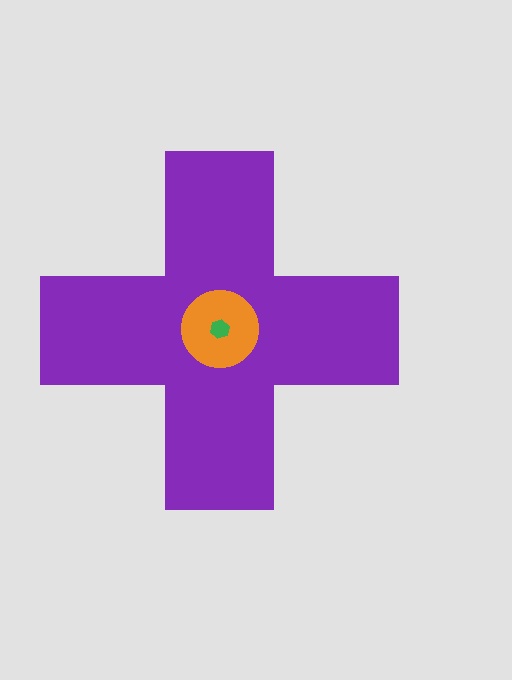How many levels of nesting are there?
3.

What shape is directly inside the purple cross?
The orange circle.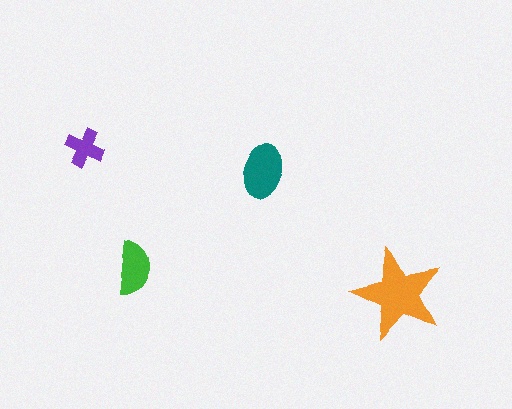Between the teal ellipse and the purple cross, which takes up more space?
The teal ellipse.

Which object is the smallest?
The purple cross.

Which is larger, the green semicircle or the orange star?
The orange star.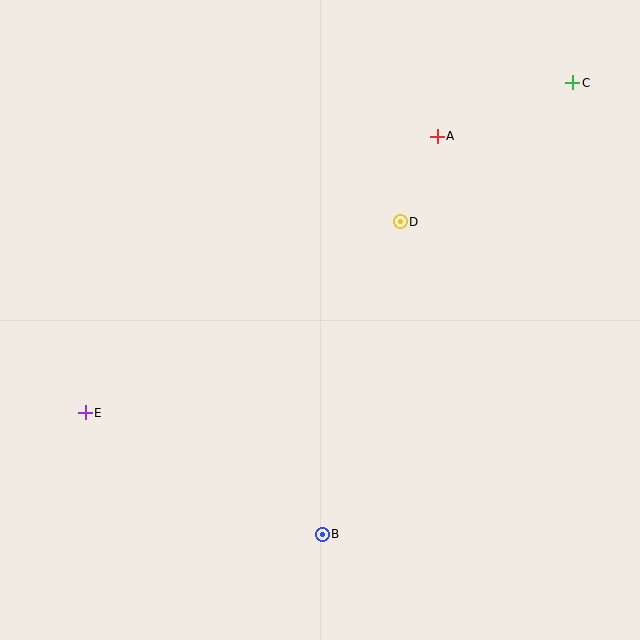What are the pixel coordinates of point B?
Point B is at (322, 534).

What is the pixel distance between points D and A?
The distance between D and A is 93 pixels.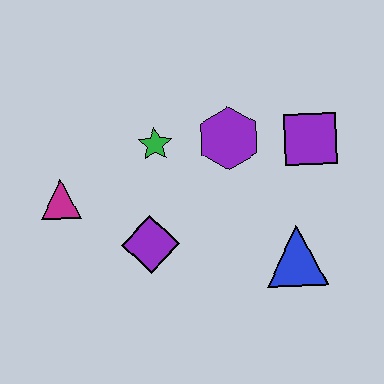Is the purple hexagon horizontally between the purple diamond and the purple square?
Yes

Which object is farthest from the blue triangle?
The magenta triangle is farthest from the blue triangle.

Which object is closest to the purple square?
The purple hexagon is closest to the purple square.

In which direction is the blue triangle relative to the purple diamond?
The blue triangle is to the right of the purple diamond.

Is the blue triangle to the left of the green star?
No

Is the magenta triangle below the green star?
Yes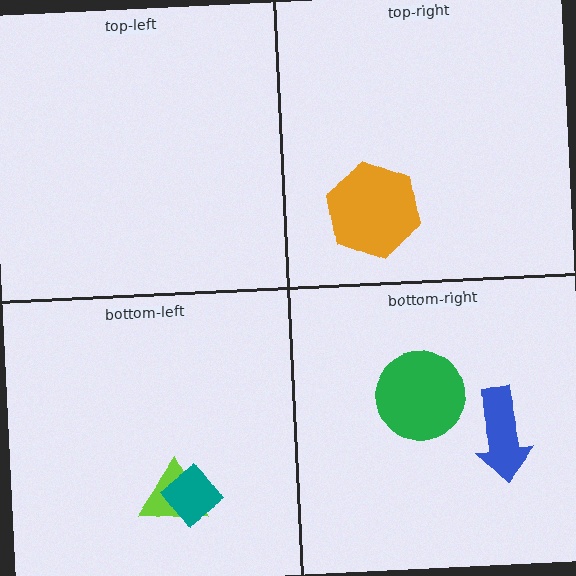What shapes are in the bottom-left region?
The lime triangle, the teal diamond.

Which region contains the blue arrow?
The bottom-right region.